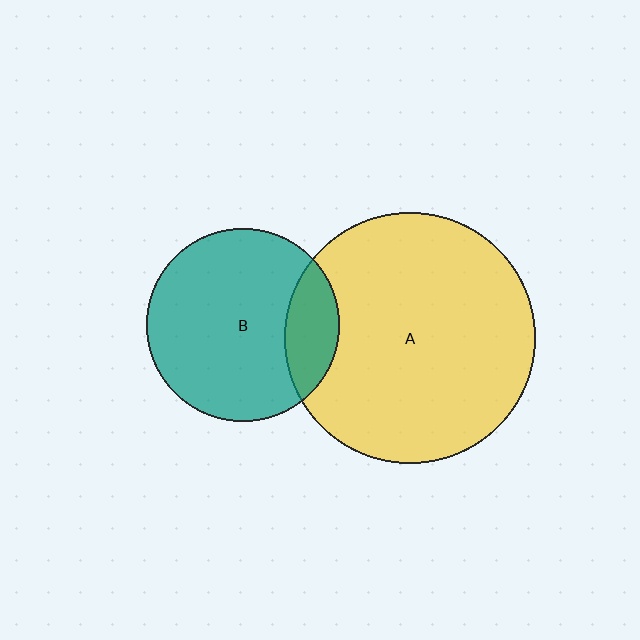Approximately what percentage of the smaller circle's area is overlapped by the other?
Approximately 20%.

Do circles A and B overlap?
Yes.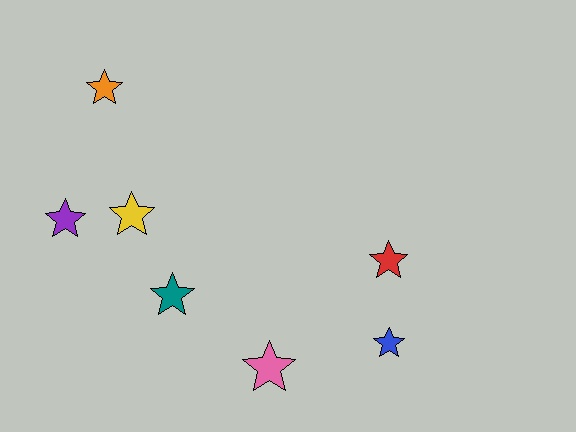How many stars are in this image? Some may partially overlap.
There are 7 stars.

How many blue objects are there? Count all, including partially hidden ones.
There is 1 blue object.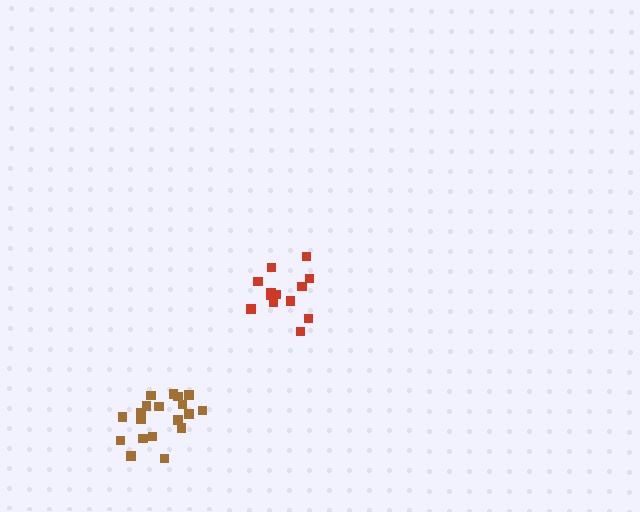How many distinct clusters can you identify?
There are 2 distinct clusters.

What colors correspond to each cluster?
The clusters are colored: red, brown.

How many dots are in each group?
Group 1: 14 dots, Group 2: 19 dots (33 total).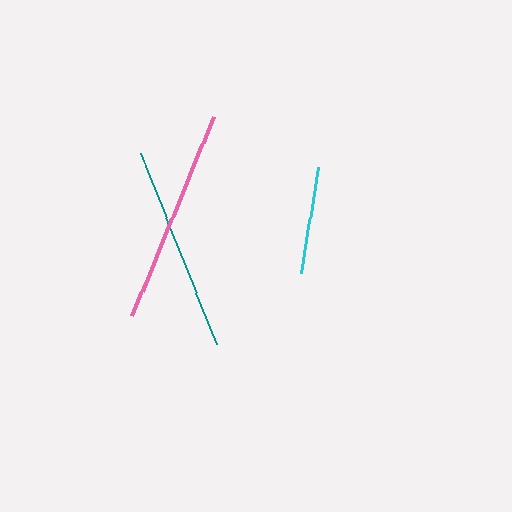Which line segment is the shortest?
The cyan line is the shortest at approximately 107 pixels.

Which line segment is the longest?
The pink line is the longest at approximately 215 pixels.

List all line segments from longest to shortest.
From longest to shortest: pink, teal, cyan.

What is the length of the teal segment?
The teal segment is approximately 205 pixels long.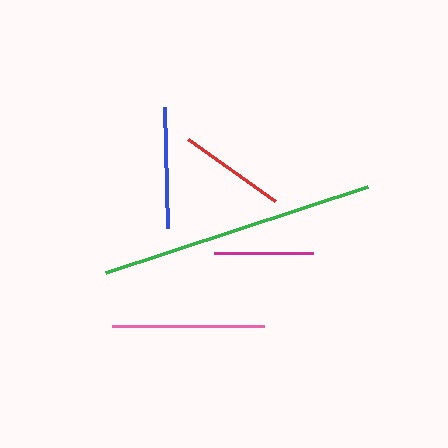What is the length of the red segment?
The red segment is approximately 106 pixels long.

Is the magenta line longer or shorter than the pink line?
The pink line is longer than the magenta line.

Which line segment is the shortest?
The magenta line is the shortest at approximately 99 pixels.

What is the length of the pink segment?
The pink segment is approximately 151 pixels long.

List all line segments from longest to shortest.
From longest to shortest: green, pink, blue, red, magenta.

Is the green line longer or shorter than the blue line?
The green line is longer than the blue line.